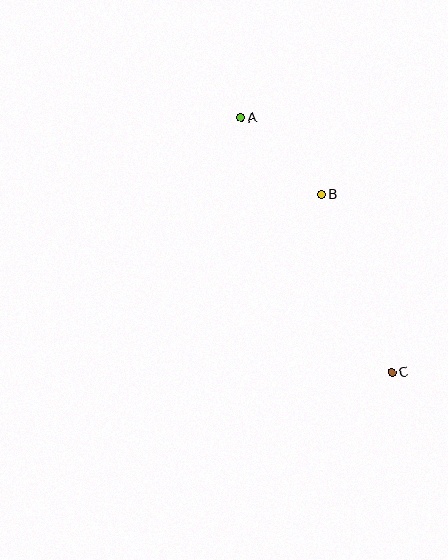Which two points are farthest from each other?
Points A and C are farthest from each other.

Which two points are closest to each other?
Points A and B are closest to each other.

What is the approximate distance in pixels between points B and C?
The distance between B and C is approximately 191 pixels.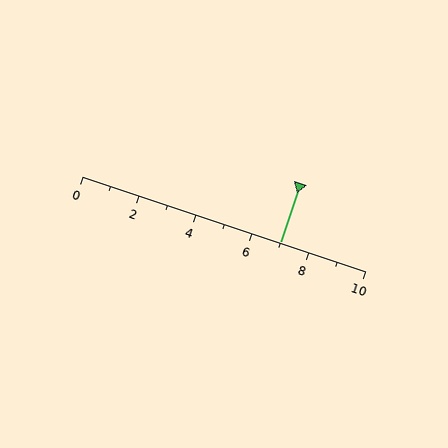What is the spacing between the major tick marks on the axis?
The major ticks are spaced 2 apart.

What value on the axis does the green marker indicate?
The marker indicates approximately 7.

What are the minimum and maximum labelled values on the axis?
The axis runs from 0 to 10.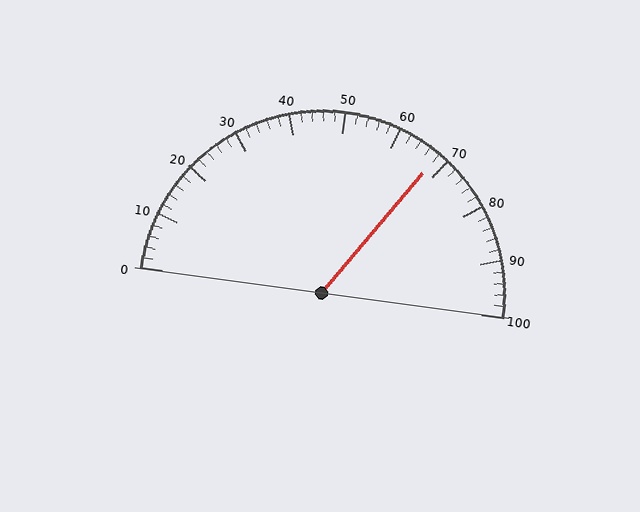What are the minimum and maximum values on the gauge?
The gauge ranges from 0 to 100.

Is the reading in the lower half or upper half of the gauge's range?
The reading is in the upper half of the range (0 to 100).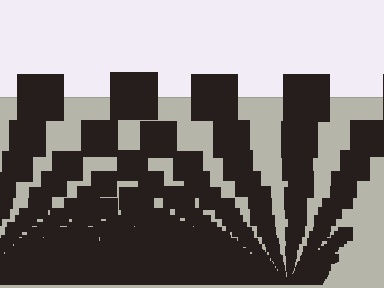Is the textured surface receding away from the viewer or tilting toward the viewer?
The surface appears to tilt toward the viewer. Texture elements get larger and sparser toward the top.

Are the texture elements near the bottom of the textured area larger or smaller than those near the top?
Smaller. The gradient is inverted — elements near the bottom are smaller and denser.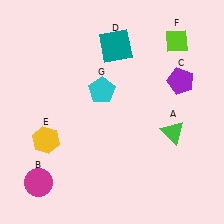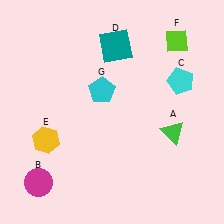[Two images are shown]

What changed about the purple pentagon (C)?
In Image 1, C is purple. In Image 2, it changed to cyan.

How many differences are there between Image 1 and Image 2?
There is 1 difference between the two images.